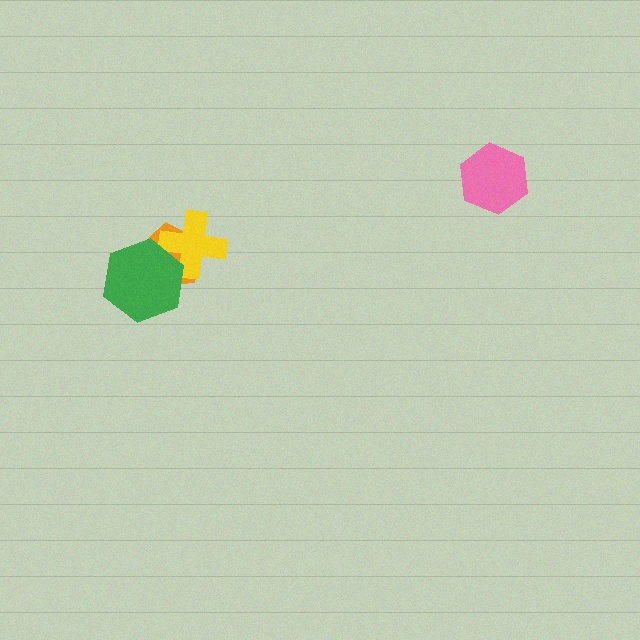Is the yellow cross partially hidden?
Yes, it is partially covered by another shape.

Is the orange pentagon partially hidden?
Yes, it is partially covered by another shape.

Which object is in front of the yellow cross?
The green hexagon is in front of the yellow cross.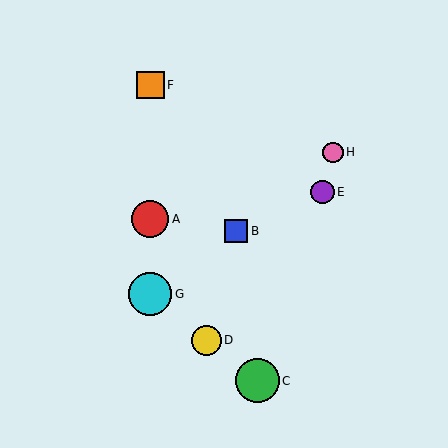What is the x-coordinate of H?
Object H is at x≈333.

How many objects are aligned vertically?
3 objects (A, F, G) are aligned vertically.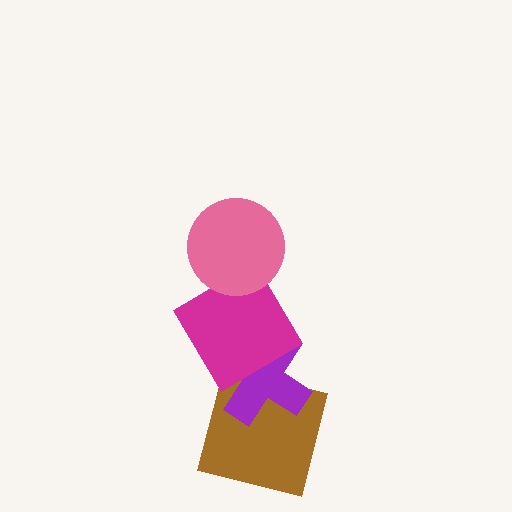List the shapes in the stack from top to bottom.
From top to bottom: the pink circle, the magenta diamond, the purple cross, the brown square.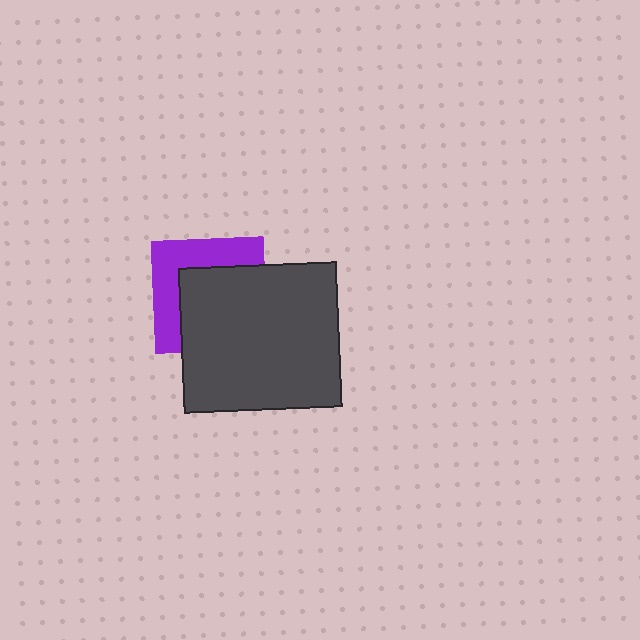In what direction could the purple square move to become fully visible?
The purple square could move toward the upper-left. That would shift it out from behind the dark gray rectangle entirely.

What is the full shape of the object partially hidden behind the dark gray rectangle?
The partially hidden object is a purple square.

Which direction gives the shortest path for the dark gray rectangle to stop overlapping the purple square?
Moving toward the lower-right gives the shortest separation.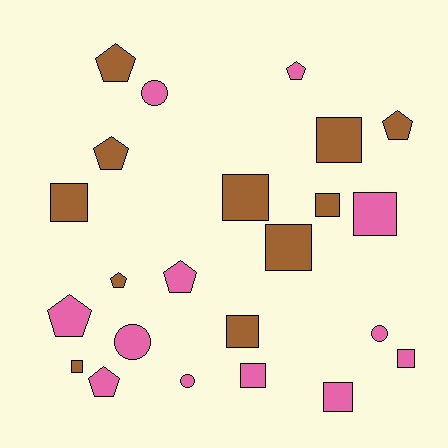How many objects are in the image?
There are 23 objects.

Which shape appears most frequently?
Square, with 11 objects.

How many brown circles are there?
There are no brown circles.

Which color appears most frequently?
Pink, with 12 objects.